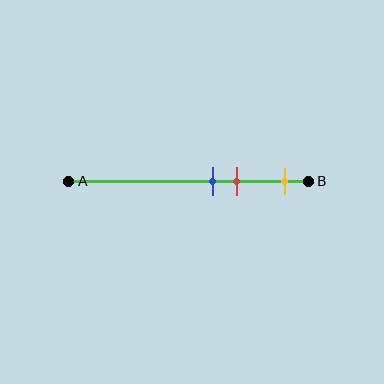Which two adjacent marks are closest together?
The blue and red marks are the closest adjacent pair.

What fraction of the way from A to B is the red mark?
The red mark is approximately 70% (0.7) of the way from A to B.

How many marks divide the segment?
There are 3 marks dividing the segment.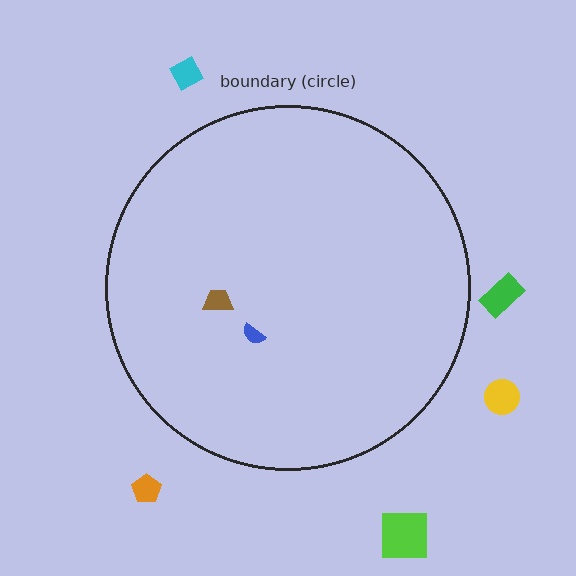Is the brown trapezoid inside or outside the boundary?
Inside.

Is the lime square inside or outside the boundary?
Outside.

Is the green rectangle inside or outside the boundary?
Outside.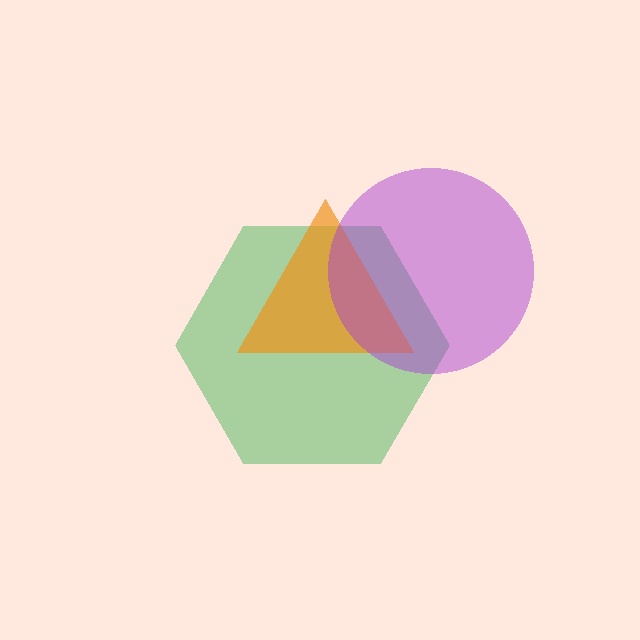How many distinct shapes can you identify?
There are 3 distinct shapes: a green hexagon, an orange triangle, a purple circle.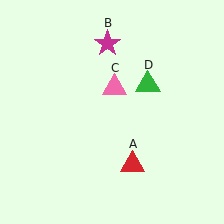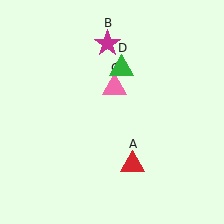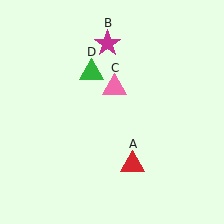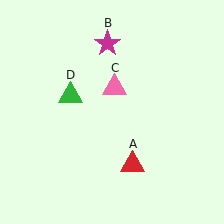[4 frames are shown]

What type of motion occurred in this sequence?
The green triangle (object D) rotated counterclockwise around the center of the scene.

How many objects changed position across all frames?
1 object changed position: green triangle (object D).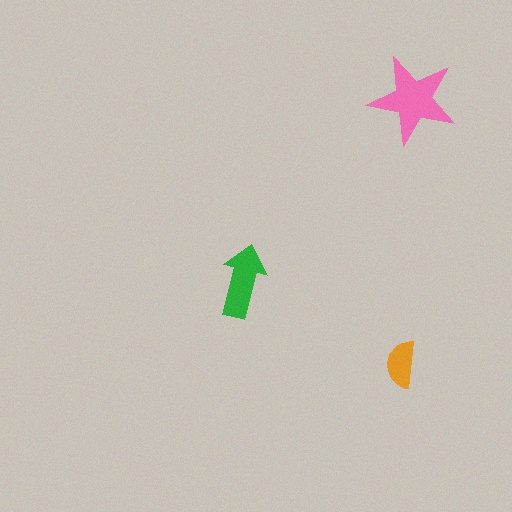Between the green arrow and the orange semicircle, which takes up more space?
The green arrow.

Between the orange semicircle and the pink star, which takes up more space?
The pink star.